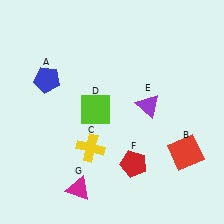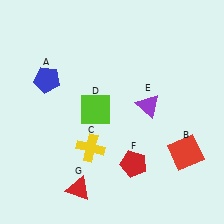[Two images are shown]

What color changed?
The triangle (G) changed from magenta in Image 1 to red in Image 2.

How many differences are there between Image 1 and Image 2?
There is 1 difference between the two images.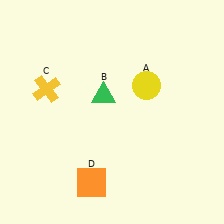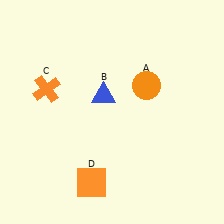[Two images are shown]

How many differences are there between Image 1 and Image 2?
There are 3 differences between the two images.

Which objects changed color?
A changed from yellow to orange. B changed from green to blue. C changed from yellow to orange.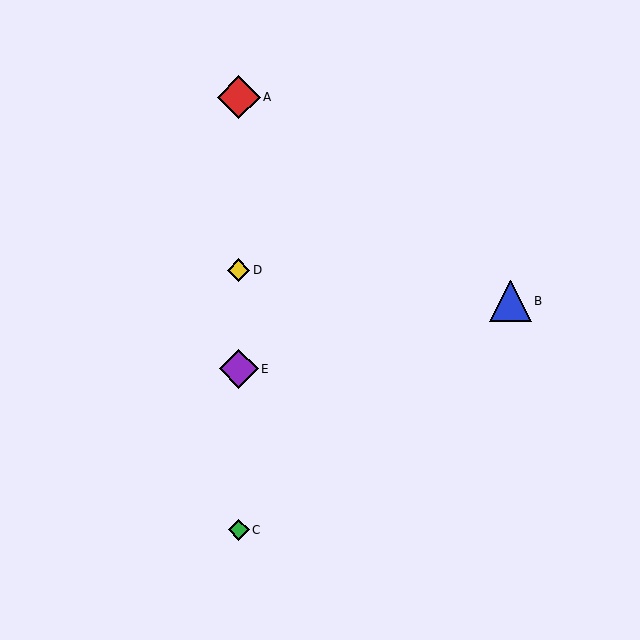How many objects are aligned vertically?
4 objects (A, C, D, E) are aligned vertically.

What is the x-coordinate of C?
Object C is at x≈239.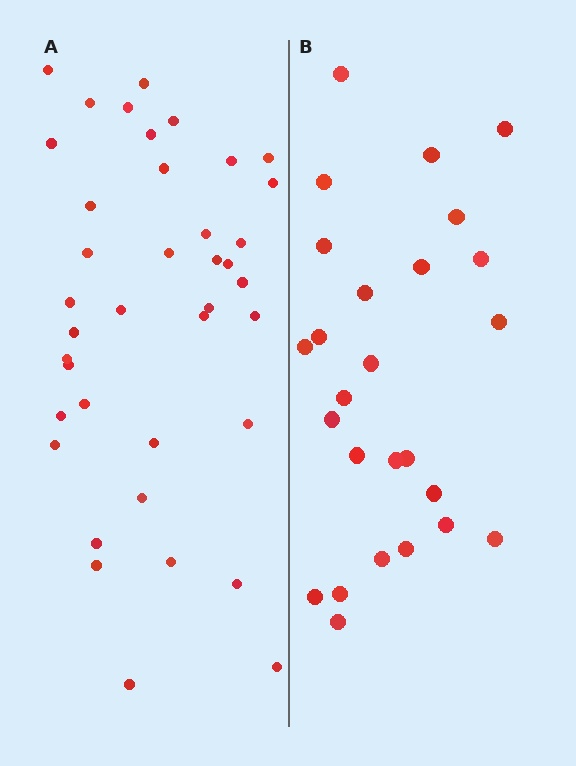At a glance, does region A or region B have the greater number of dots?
Region A (the left region) has more dots.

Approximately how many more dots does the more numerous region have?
Region A has approximately 15 more dots than region B.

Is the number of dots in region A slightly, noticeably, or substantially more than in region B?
Region A has substantially more. The ratio is roughly 1.5 to 1.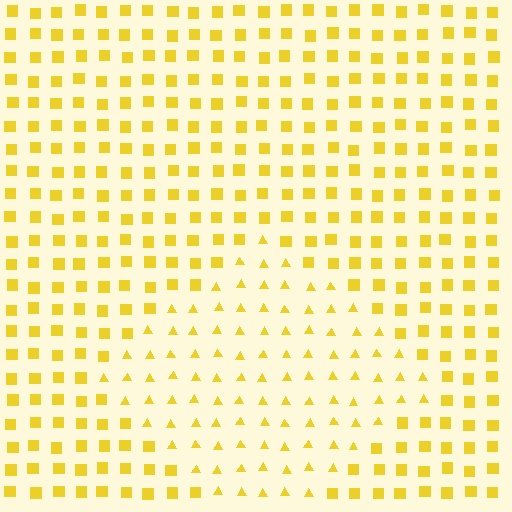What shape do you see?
I see a diamond.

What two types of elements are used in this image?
The image uses triangles inside the diamond region and squares outside it.